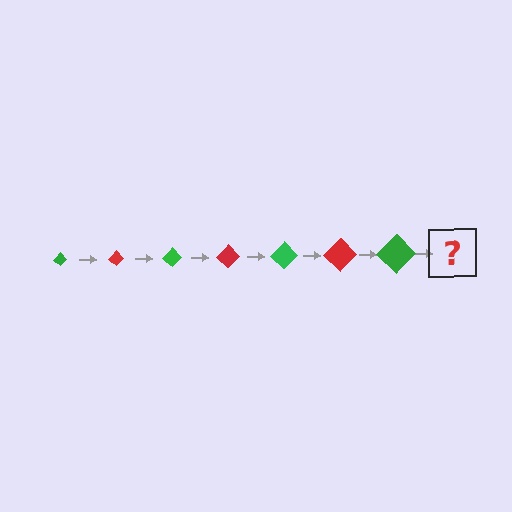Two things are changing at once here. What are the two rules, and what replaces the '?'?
The two rules are that the diamond grows larger each step and the color cycles through green and red. The '?' should be a red diamond, larger than the previous one.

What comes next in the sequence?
The next element should be a red diamond, larger than the previous one.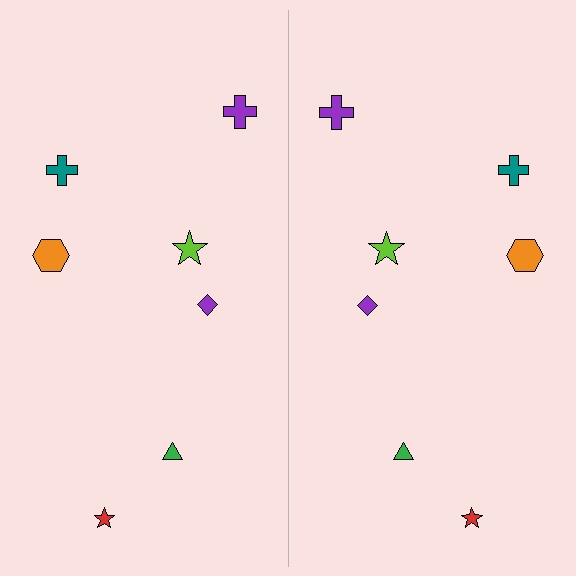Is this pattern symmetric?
Yes, this pattern has bilateral (reflection) symmetry.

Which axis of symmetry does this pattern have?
The pattern has a vertical axis of symmetry running through the center of the image.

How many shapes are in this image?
There are 14 shapes in this image.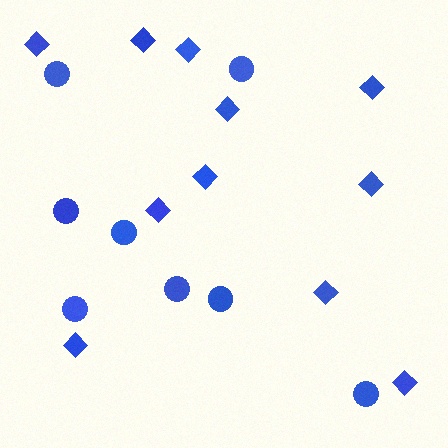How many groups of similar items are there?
There are 2 groups: one group of circles (8) and one group of diamonds (11).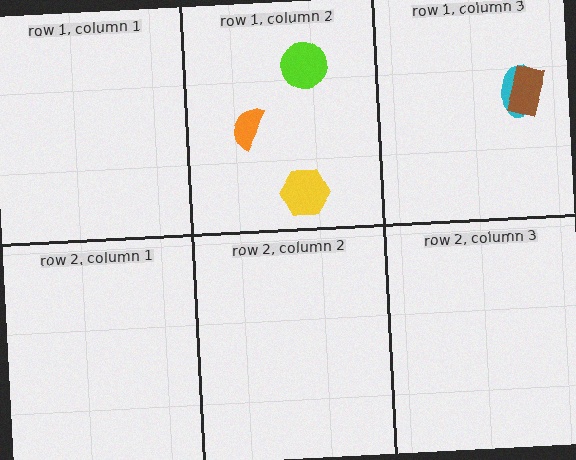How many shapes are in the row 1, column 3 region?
2.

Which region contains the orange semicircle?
The row 1, column 2 region.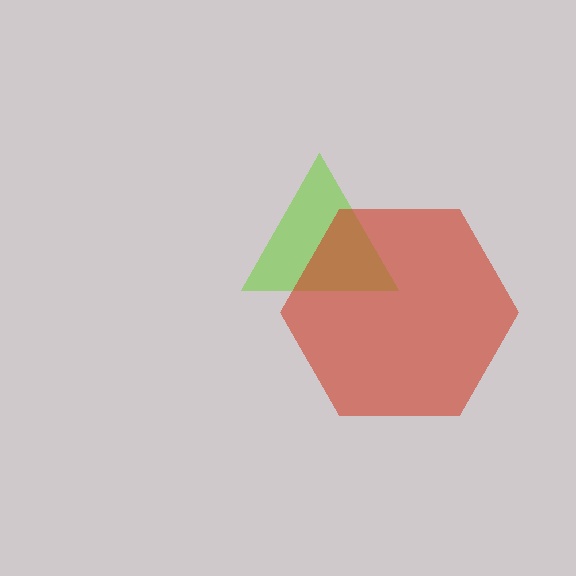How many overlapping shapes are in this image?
There are 2 overlapping shapes in the image.